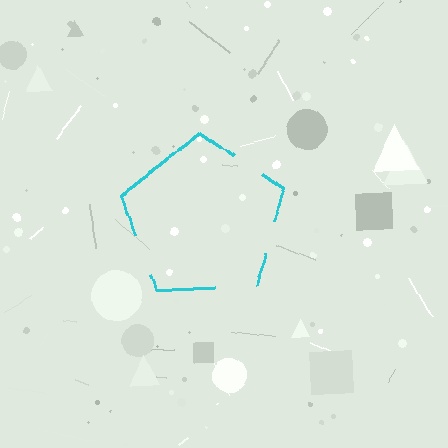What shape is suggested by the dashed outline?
The dashed outline suggests a pentagon.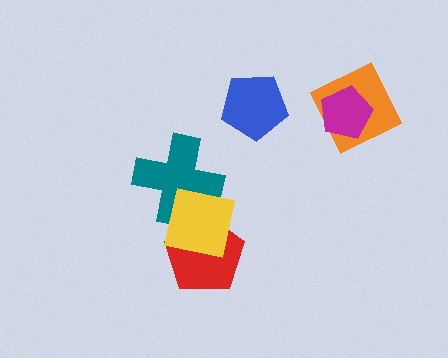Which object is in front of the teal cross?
The yellow square is in front of the teal cross.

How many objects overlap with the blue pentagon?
0 objects overlap with the blue pentagon.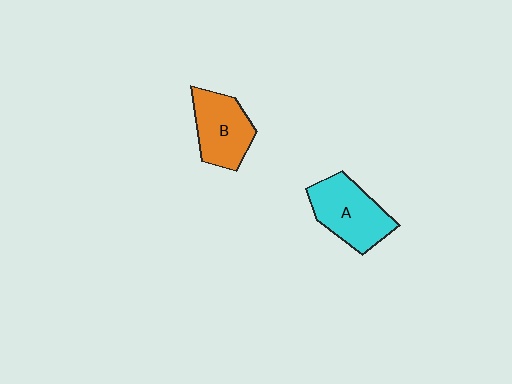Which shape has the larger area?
Shape A (cyan).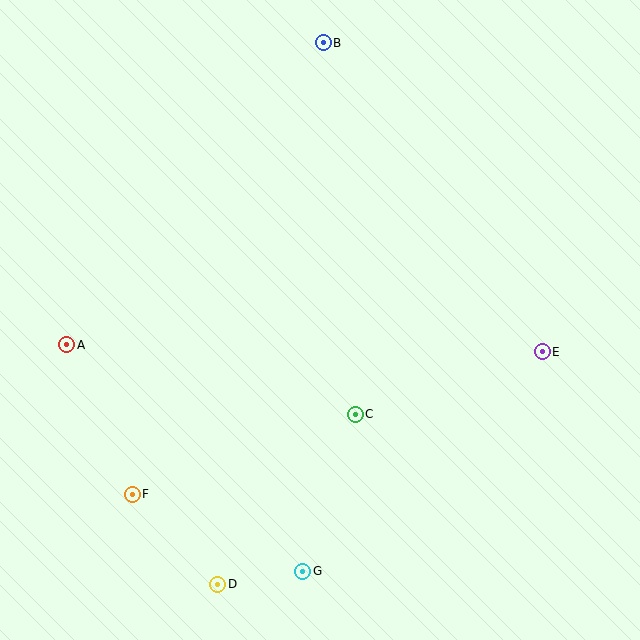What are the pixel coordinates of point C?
Point C is at (355, 414).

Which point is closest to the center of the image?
Point C at (355, 414) is closest to the center.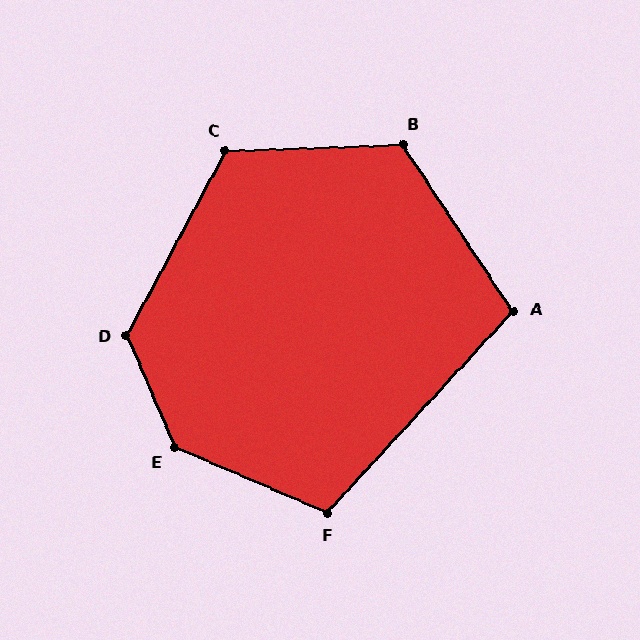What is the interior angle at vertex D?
Approximately 129 degrees (obtuse).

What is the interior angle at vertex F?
Approximately 109 degrees (obtuse).